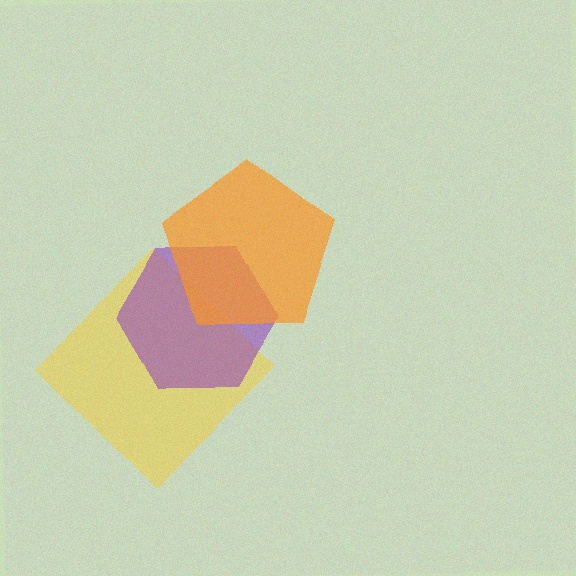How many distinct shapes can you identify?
There are 3 distinct shapes: a yellow diamond, a purple hexagon, an orange pentagon.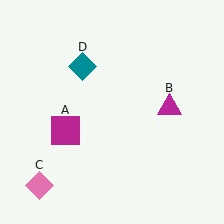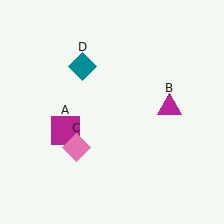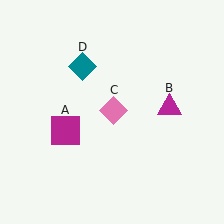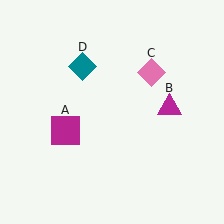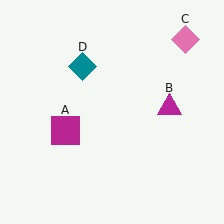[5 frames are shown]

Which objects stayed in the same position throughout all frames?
Magenta square (object A) and magenta triangle (object B) and teal diamond (object D) remained stationary.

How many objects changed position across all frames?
1 object changed position: pink diamond (object C).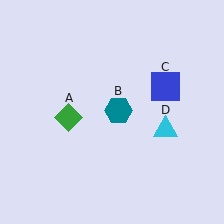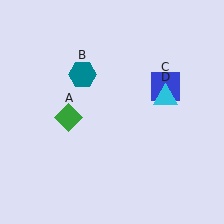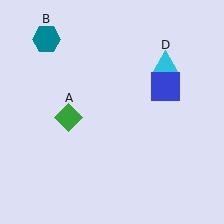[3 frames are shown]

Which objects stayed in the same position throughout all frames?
Green diamond (object A) and blue square (object C) remained stationary.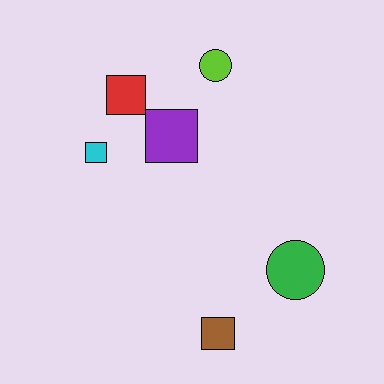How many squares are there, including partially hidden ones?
There are 4 squares.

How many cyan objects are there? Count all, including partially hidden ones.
There is 1 cyan object.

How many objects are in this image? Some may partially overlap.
There are 6 objects.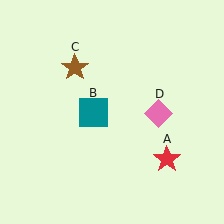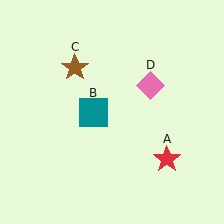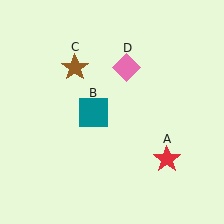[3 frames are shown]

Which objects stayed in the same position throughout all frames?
Red star (object A) and teal square (object B) and brown star (object C) remained stationary.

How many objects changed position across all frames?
1 object changed position: pink diamond (object D).